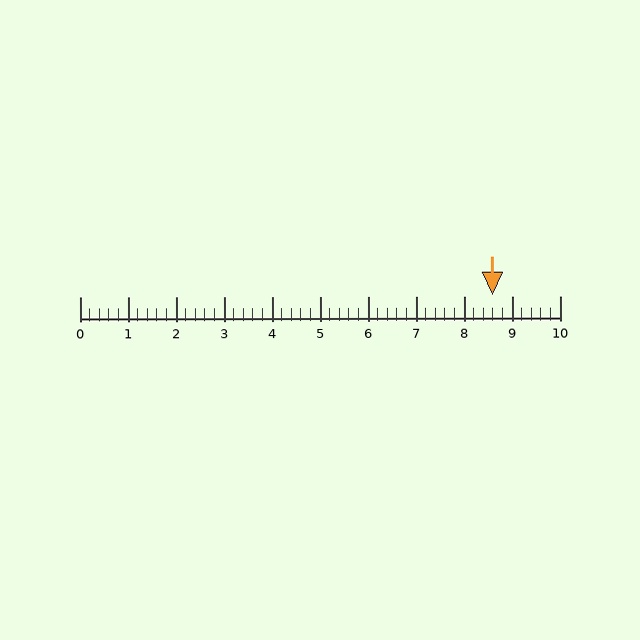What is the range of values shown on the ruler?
The ruler shows values from 0 to 10.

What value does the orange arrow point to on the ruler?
The orange arrow points to approximately 8.6.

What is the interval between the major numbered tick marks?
The major tick marks are spaced 1 units apart.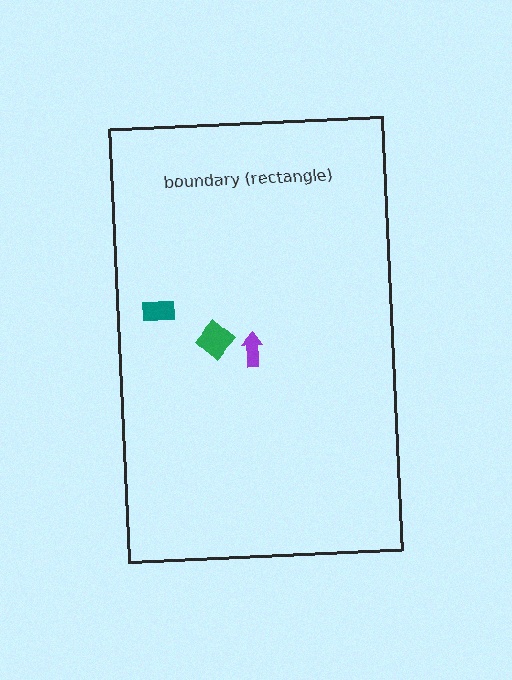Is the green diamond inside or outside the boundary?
Inside.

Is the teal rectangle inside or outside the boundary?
Inside.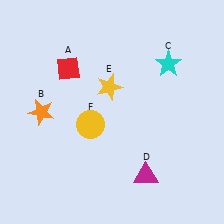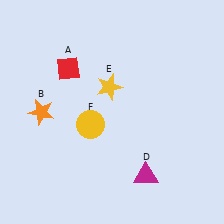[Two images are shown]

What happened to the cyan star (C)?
The cyan star (C) was removed in Image 2. It was in the top-right area of Image 1.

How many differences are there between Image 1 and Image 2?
There is 1 difference between the two images.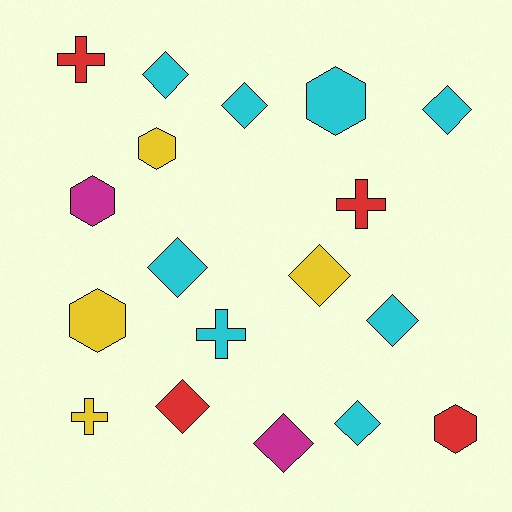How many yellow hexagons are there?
There are 2 yellow hexagons.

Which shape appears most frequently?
Diamond, with 9 objects.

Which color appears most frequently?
Cyan, with 8 objects.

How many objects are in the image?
There are 18 objects.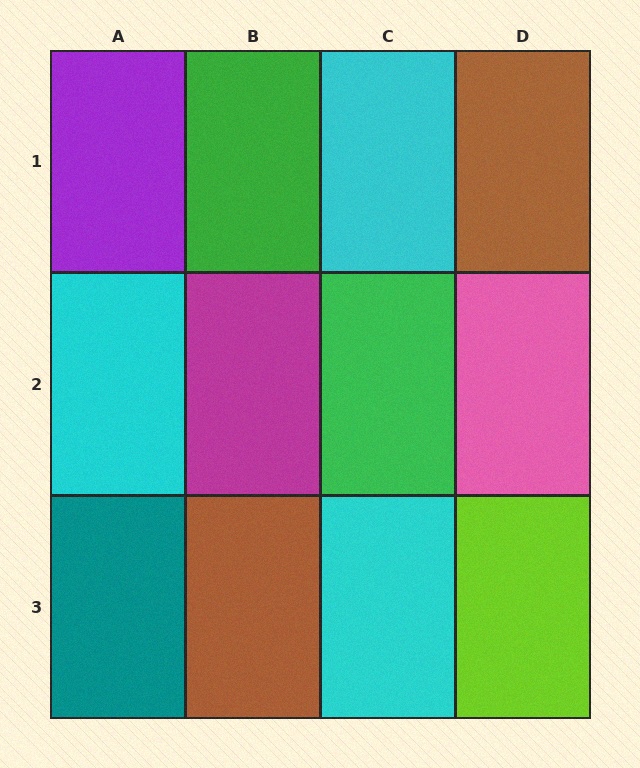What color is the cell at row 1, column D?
Brown.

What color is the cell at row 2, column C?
Green.